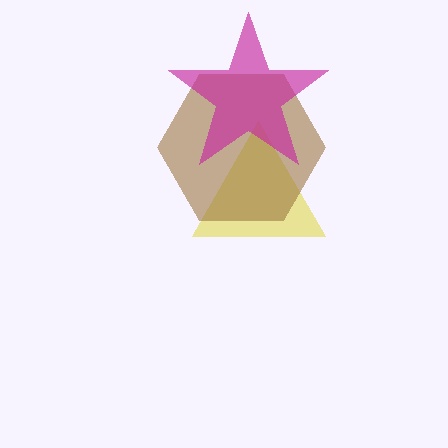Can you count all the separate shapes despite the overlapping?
Yes, there are 3 separate shapes.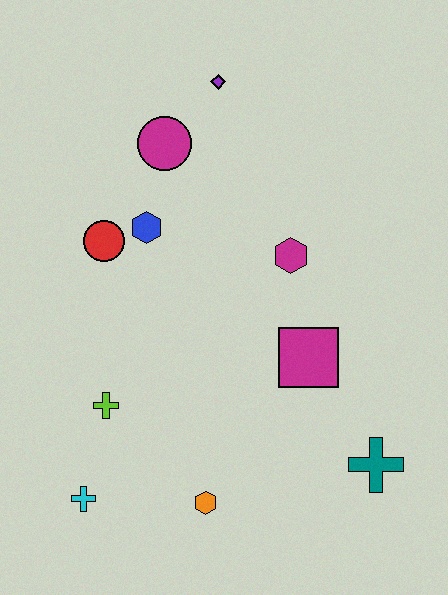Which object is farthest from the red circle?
The teal cross is farthest from the red circle.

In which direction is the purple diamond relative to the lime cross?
The purple diamond is above the lime cross.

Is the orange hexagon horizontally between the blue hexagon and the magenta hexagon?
Yes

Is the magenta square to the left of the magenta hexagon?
No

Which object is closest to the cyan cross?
The lime cross is closest to the cyan cross.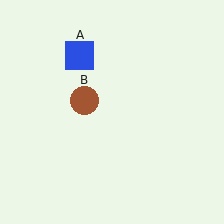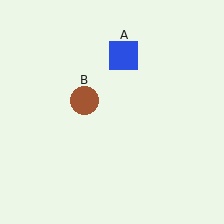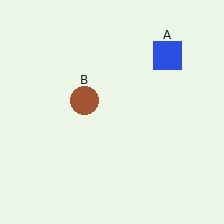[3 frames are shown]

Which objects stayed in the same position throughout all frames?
Brown circle (object B) remained stationary.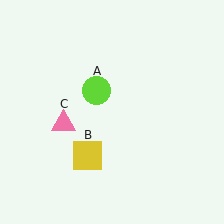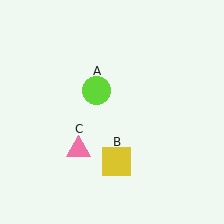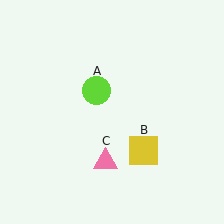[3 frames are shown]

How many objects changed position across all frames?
2 objects changed position: yellow square (object B), pink triangle (object C).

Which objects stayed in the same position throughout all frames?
Lime circle (object A) remained stationary.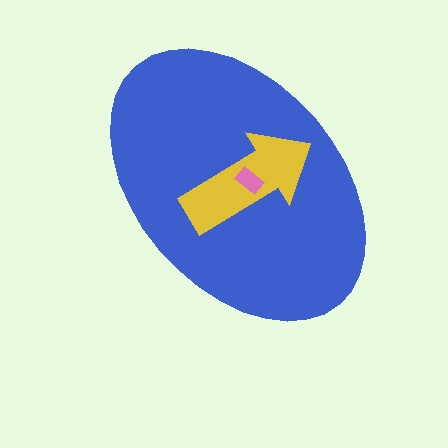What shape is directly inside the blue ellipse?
The yellow arrow.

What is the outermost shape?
The blue ellipse.